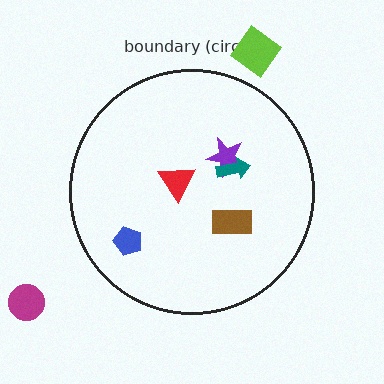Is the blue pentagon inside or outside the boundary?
Inside.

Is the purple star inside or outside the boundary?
Inside.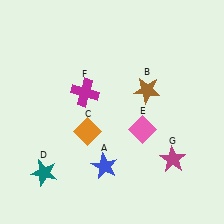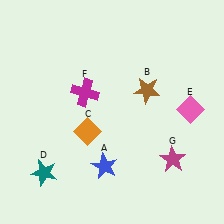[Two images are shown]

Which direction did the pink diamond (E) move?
The pink diamond (E) moved right.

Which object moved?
The pink diamond (E) moved right.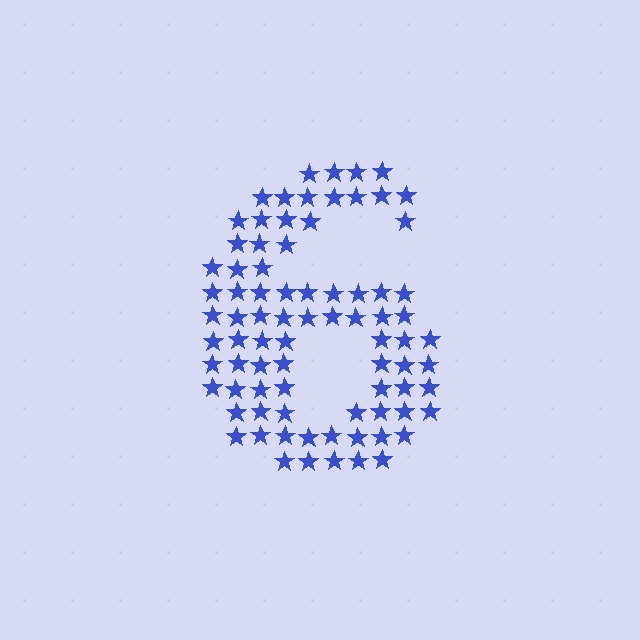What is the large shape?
The large shape is the digit 6.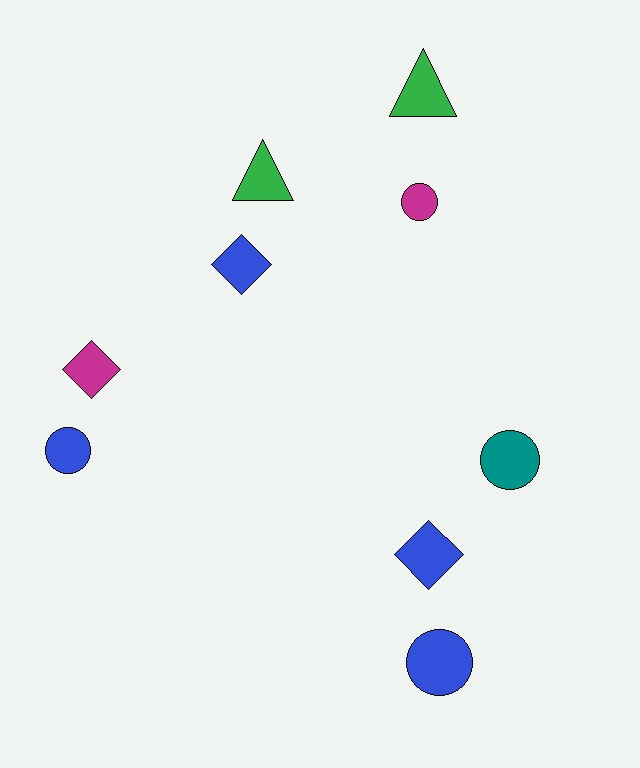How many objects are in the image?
There are 9 objects.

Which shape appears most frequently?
Circle, with 4 objects.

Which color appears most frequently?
Blue, with 4 objects.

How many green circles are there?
There are no green circles.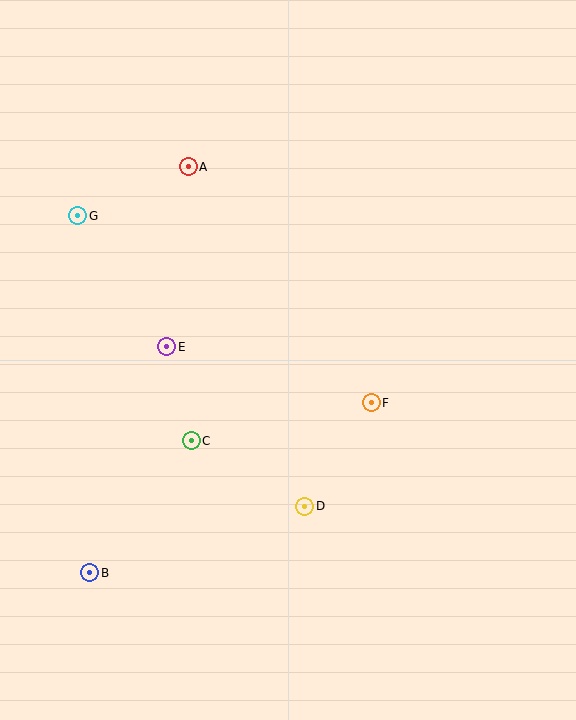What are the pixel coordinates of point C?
Point C is at (191, 441).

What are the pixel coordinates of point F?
Point F is at (371, 403).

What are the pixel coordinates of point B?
Point B is at (90, 573).